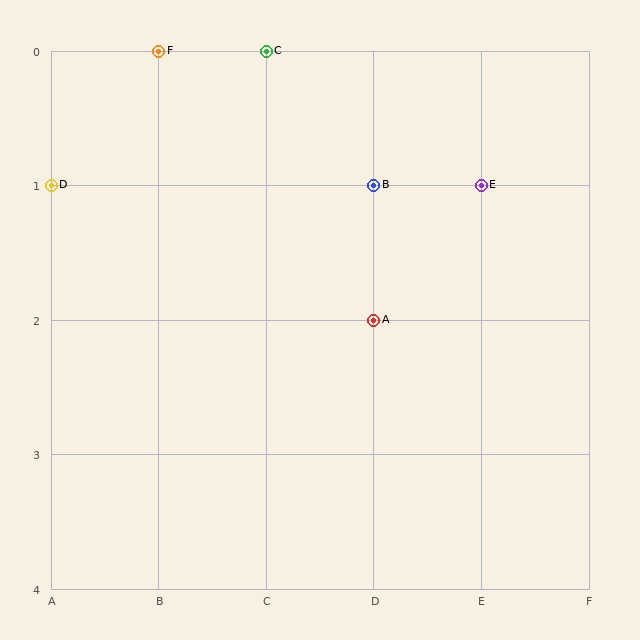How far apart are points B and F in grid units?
Points B and F are 2 columns and 1 row apart (about 2.2 grid units diagonally).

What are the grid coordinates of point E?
Point E is at grid coordinates (E, 1).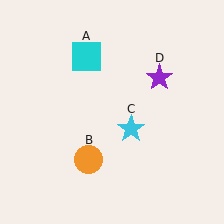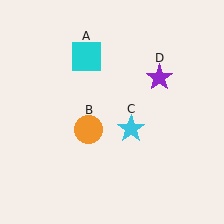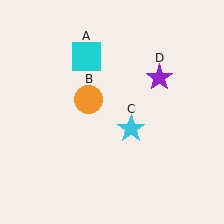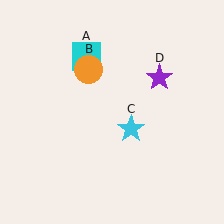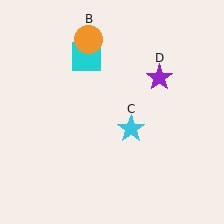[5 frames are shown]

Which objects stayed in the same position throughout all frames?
Cyan square (object A) and cyan star (object C) and purple star (object D) remained stationary.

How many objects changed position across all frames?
1 object changed position: orange circle (object B).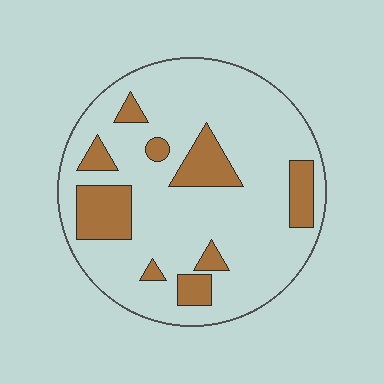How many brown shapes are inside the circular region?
9.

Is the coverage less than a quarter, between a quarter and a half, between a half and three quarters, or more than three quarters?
Less than a quarter.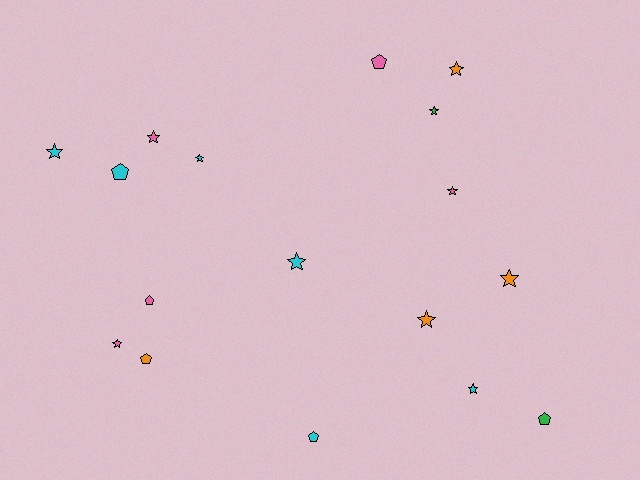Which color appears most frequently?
Cyan, with 6 objects.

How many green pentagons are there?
There is 1 green pentagon.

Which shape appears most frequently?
Star, with 11 objects.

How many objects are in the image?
There are 17 objects.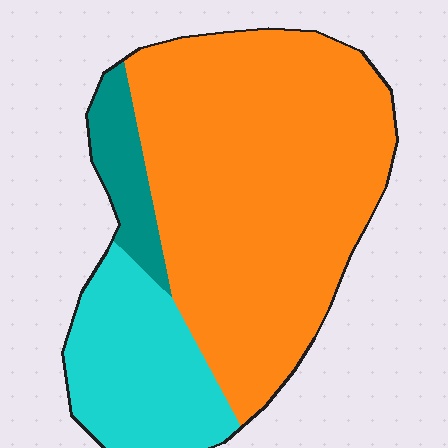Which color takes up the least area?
Teal, at roughly 10%.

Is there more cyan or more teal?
Cyan.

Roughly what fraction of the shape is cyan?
Cyan covers roughly 25% of the shape.